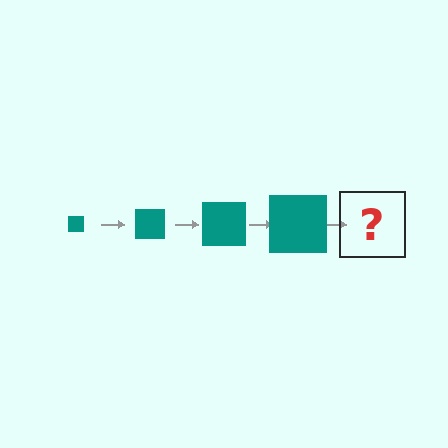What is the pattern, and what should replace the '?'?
The pattern is that the square gets progressively larger each step. The '?' should be a teal square, larger than the previous one.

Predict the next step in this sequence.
The next step is a teal square, larger than the previous one.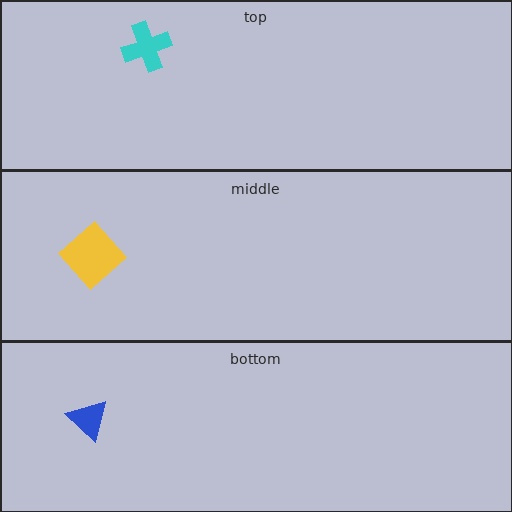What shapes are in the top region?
The cyan cross.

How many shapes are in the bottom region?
1.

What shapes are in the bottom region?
The blue triangle.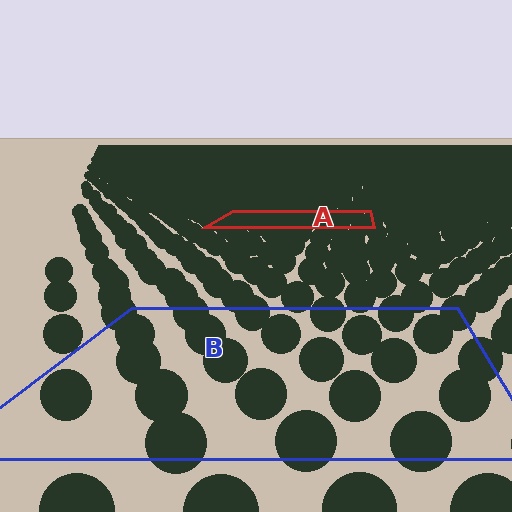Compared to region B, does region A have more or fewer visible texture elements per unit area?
Region A has more texture elements per unit area — they are packed more densely because it is farther away.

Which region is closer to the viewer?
Region B is closer. The texture elements there are larger and more spread out.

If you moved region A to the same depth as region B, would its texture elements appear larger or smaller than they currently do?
They would appear larger. At a closer depth, the same texture elements are projected at a bigger on-screen size.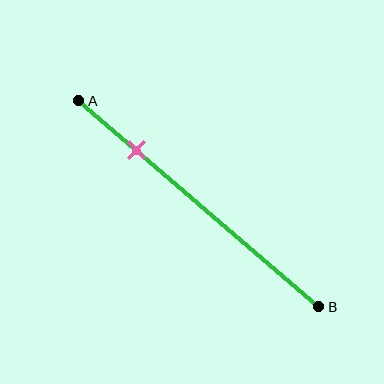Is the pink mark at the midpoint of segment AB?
No, the mark is at about 25% from A, not at the 50% midpoint.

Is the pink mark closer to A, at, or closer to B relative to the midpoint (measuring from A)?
The pink mark is closer to point A than the midpoint of segment AB.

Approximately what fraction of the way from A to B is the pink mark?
The pink mark is approximately 25% of the way from A to B.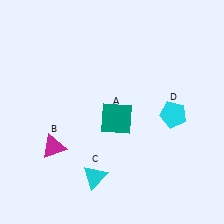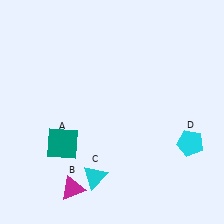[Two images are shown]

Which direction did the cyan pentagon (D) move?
The cyan pentagon (D) moved down.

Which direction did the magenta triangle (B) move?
The magenta triangle (B) moved down.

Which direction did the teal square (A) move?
The teal square (A) moved left.